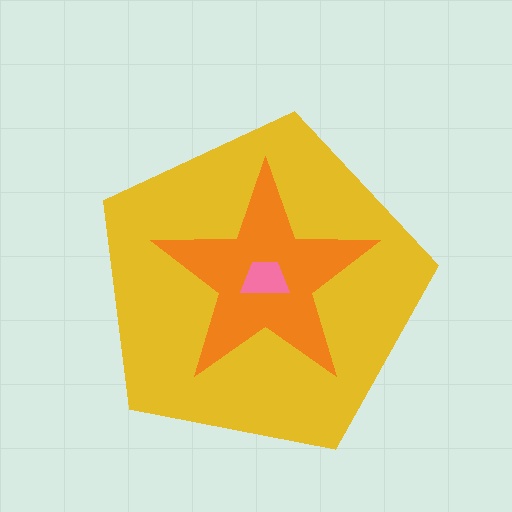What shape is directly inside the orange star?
The pink trapezoid.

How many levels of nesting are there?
3.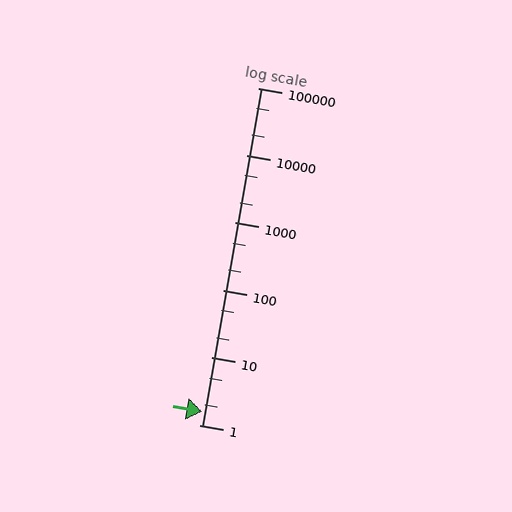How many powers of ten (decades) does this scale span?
The scale spans 5 decades, from 1 to 100000.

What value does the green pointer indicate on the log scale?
The pointer indicates approximately 1.6.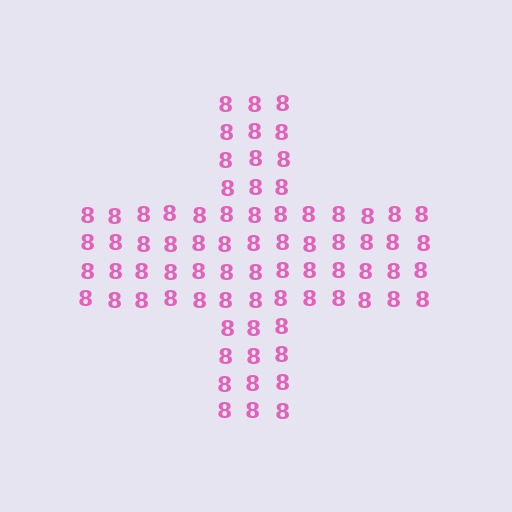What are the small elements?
The small elements are digit 8's.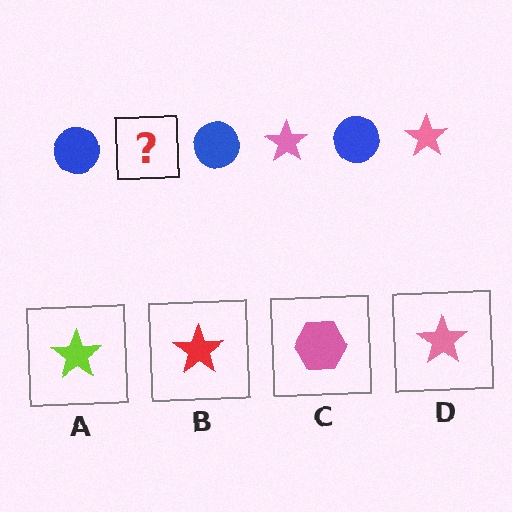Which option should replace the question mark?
Option D.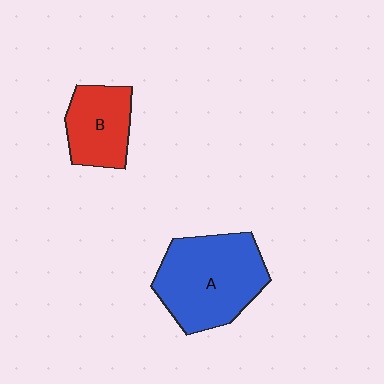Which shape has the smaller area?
Shape B (red).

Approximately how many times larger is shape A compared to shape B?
Approximately 1.8 times.